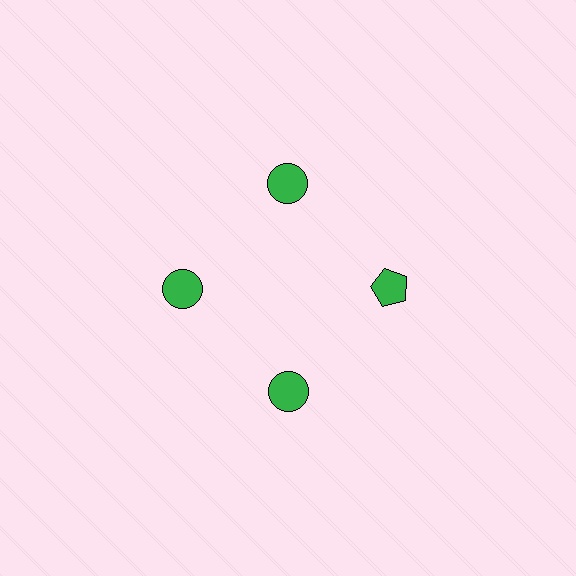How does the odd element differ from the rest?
It has a different shape: pentagon instead of circle.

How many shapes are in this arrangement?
There are 4 shapes arranged in a ring pattern.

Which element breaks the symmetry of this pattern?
The green pentagon at roughly the 3 o'clock position breaks the symmetry. All other shapes are green circles.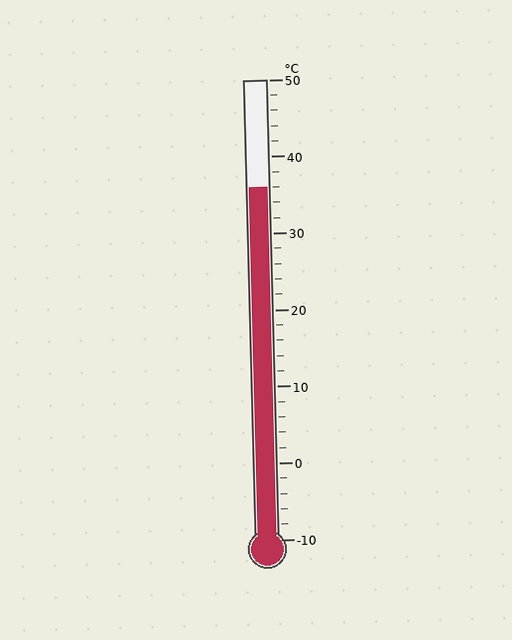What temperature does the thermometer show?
The thermometer shows approximately 36°C.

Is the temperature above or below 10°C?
The temperature is above 10°C.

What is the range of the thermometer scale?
The thermometer scale ranges from -10°C to 50°C.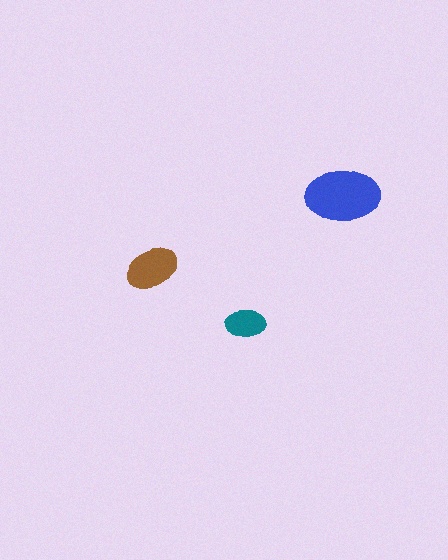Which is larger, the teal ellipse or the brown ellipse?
The brown one.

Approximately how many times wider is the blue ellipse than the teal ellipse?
About 2 times wider.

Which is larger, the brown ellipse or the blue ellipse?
The blue one.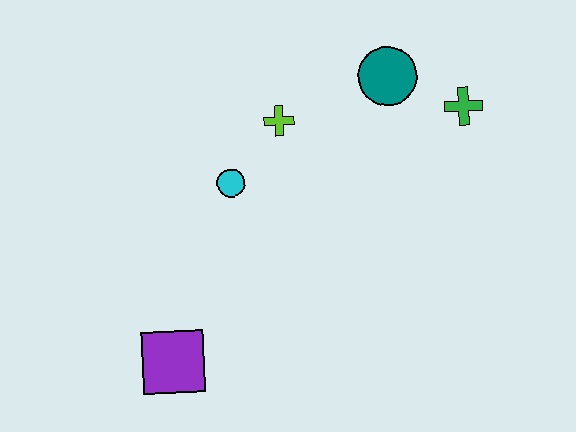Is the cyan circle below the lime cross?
Yes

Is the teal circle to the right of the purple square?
Yes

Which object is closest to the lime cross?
The cyan circle is closest to the lime cross.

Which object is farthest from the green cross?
The purple square is farthest from the green cross.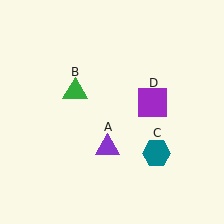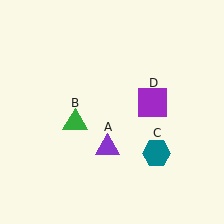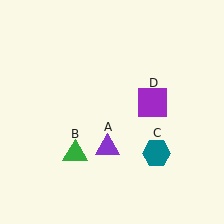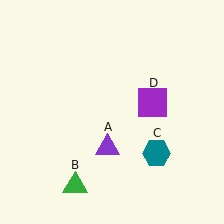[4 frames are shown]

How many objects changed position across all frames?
1 object changed position: green triangle (object B).